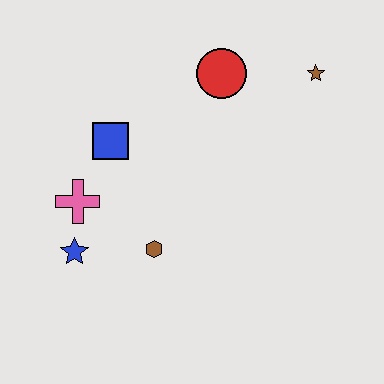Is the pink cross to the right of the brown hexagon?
No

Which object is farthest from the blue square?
The brown star is farthest from the blue square.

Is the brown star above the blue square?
Yes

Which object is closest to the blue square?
The pink cross is closest to the blue square.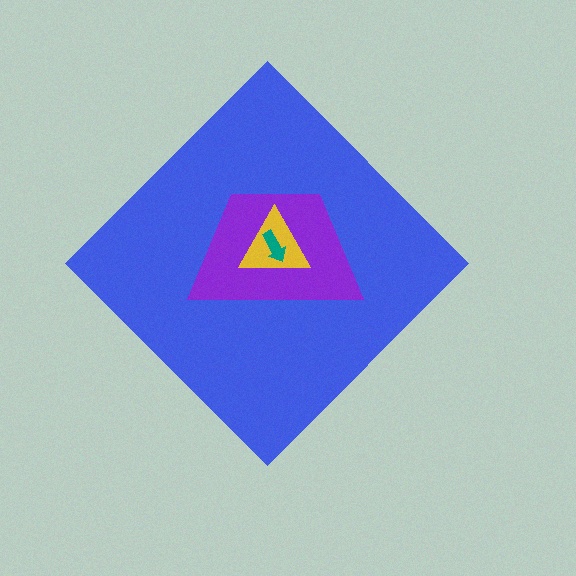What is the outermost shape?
The blue diamond.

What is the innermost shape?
The teal arrow.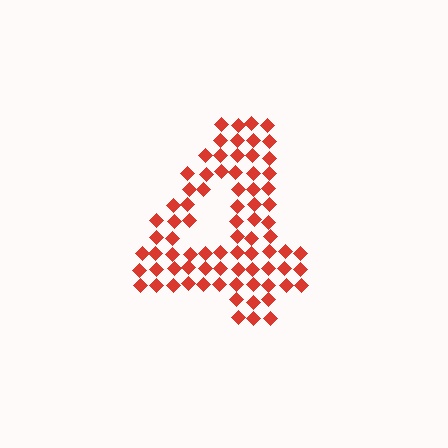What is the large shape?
The large shape is the digit 4.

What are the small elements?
The small elements are diamonds.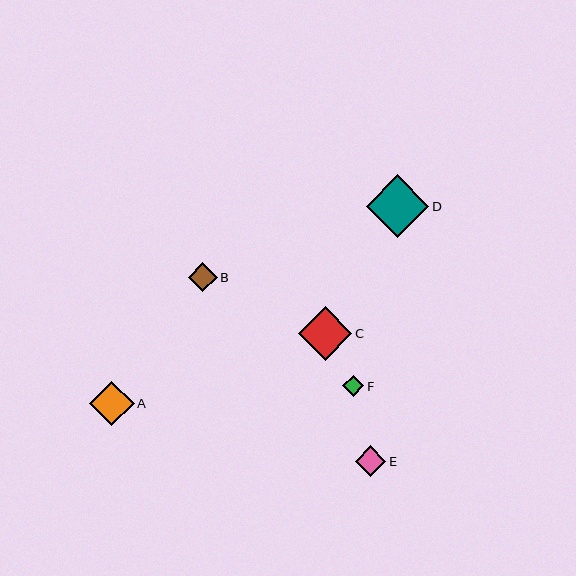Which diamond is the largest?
Diamond D is the largest with a size of approximately 62 pixels.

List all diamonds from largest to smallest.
From largest to smallest: D, C, A, E, B, F.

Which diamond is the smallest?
Diamond F is the smallest with a size of approximately 21 pixels.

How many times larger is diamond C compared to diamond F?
Diamond C is approximately 2.5 times the size of diamond F.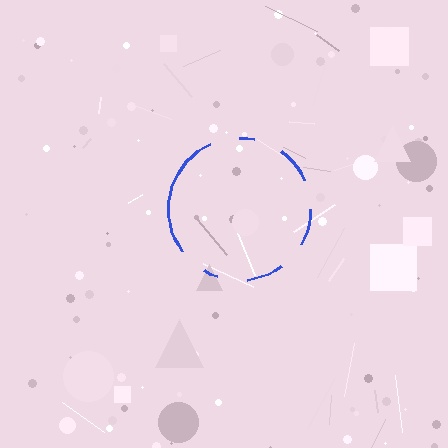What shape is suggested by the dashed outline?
The dashed outline suggests a circle.